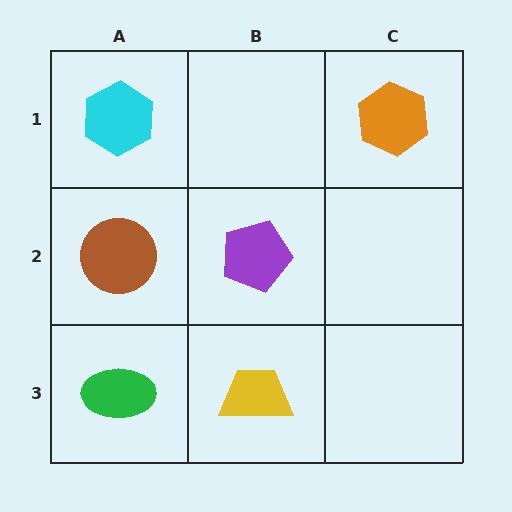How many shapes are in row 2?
2 shapes.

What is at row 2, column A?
A brown circle.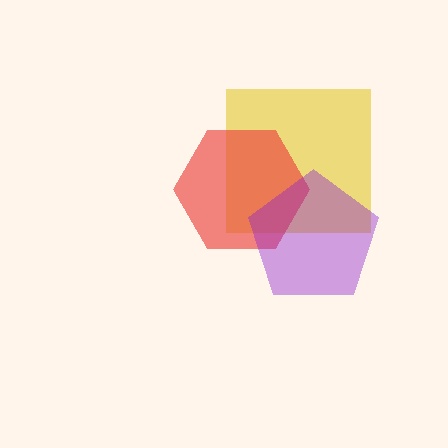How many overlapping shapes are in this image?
There are 3 overlapping shapes in the image.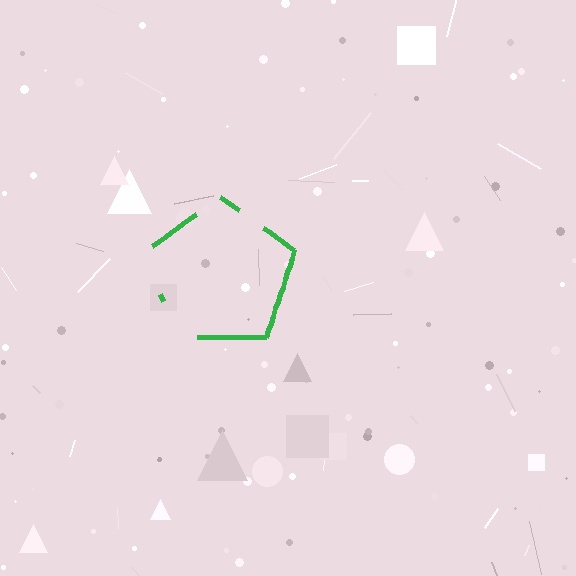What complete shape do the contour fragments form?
The contour fragments form a pentagon.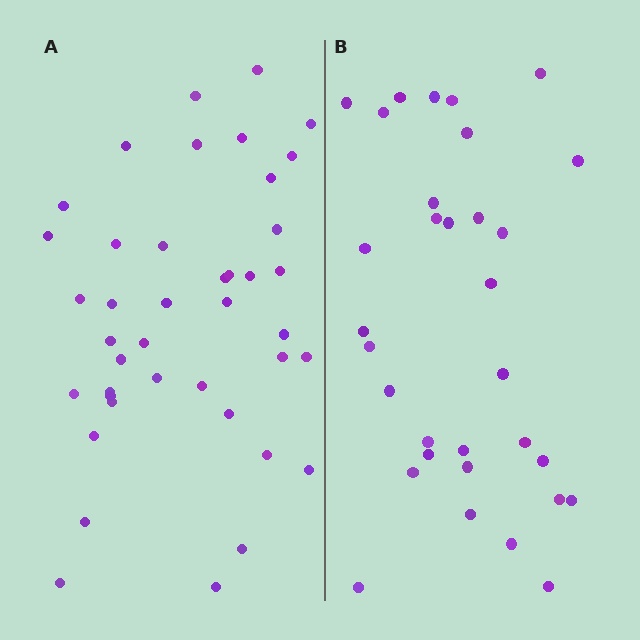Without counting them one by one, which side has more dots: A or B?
Region A (the left region) has more dots.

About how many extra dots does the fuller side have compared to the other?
Region A has roughly 8 or so more dots than region B.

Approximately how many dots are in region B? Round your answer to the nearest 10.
About 30 dots. (The exact count is 32, which rounds to 30.)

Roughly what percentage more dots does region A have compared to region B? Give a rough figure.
About 30% more.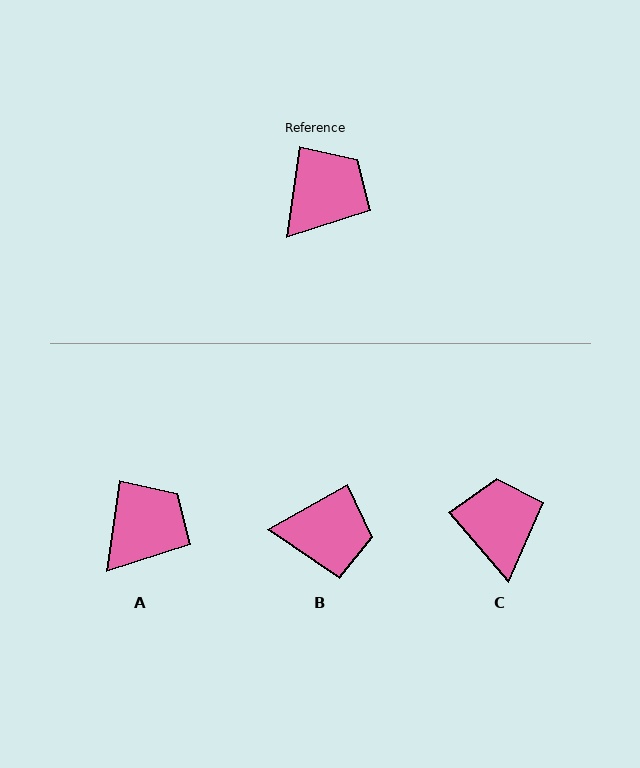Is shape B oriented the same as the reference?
No, it is off by about 53 degrees.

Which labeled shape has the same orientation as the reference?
A.